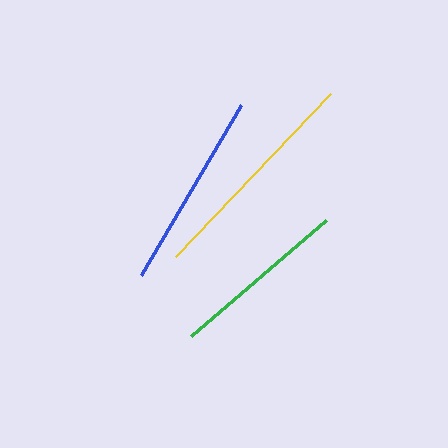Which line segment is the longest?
The yellow line is the longest at approximately 225 pixels.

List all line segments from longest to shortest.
From longest to shortest: yellow, blue, green.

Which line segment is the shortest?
The green line is the shortest at approximately 178 pixels.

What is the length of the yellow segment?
The yellow segment is approximately 225 pixels long.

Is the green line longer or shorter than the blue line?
The blue line is longer than the green line.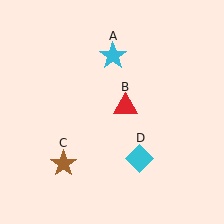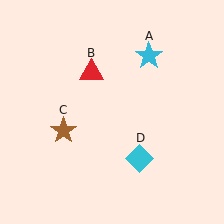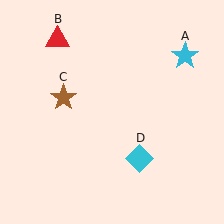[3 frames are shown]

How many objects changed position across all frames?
3 objects changed position: cyan star (object A), red triangle (object B), brown star (object C).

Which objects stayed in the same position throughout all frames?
Cyan diamond (object D) remained stationary.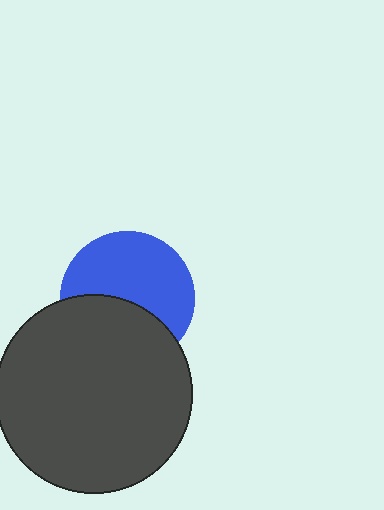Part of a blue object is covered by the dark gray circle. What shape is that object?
It is a circle.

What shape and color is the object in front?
The object in front is a dark gray circle.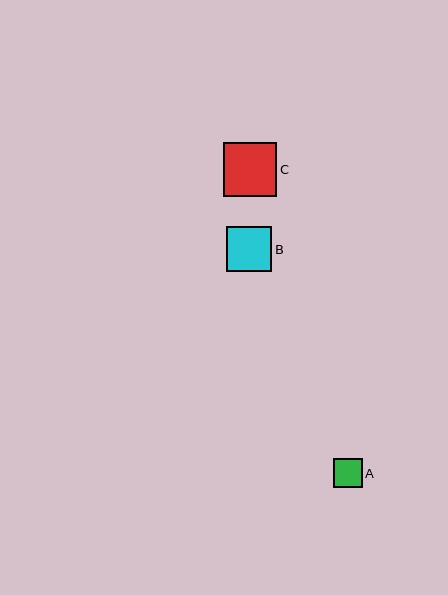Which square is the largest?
Square C is the largest with a size of approximately 54 pixels.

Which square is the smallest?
Square A is the smallest with a size of approximately 29 pixels.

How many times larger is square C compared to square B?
Square C is approximately 1.2 times the size of square B.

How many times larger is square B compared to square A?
Square B is approximately 1.6 times the size of square A.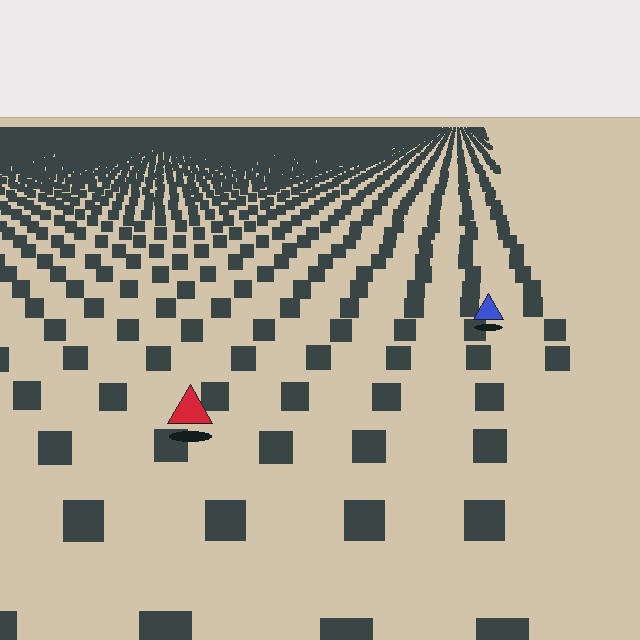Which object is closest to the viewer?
The red triangle is closest. The texture marks near it are larger and more spread out.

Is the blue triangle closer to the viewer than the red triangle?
No. The red triangle is closer — you can tell from the texture gradient: the ground texture is coarser near it.